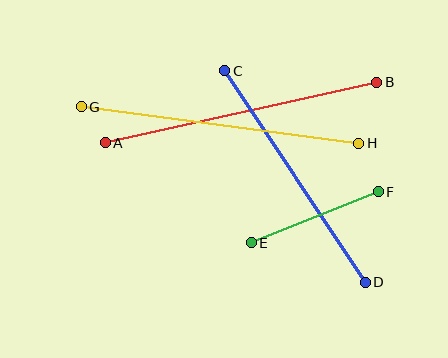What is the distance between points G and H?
The distance is approximately 280 pixels.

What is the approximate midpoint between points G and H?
The midpoint is at approximately (220, 125) pixels.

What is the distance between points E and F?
The distance is approximately 137 pixels.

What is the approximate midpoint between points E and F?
The midpoint is at approximately (315, 217) pixels.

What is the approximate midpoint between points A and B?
The midpoint is at approximately (241, 113) pixels.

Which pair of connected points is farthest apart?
Points G and H are farthest apart.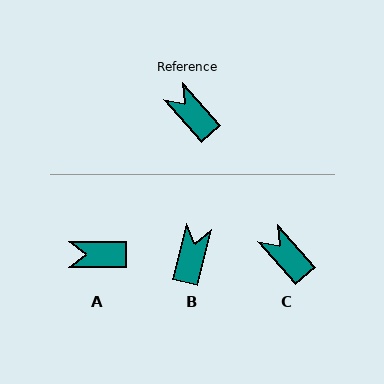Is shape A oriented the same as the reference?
No, it is off by about 49 degrees.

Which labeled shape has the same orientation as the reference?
C.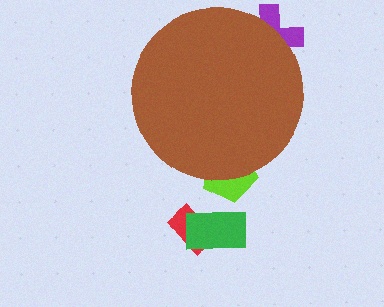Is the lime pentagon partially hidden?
Yes, the lime pentagon is partially hidden behind the brown circle.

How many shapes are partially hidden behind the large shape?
2 shapes are partially hidden.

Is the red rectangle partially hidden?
No, the red rectangle is fully visible.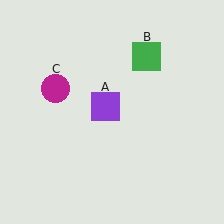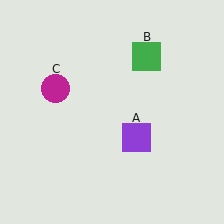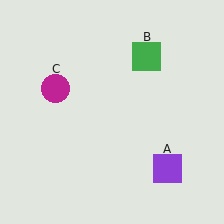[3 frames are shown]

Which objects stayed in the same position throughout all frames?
Green square (object B) and magenta circle (object C) remained stationary.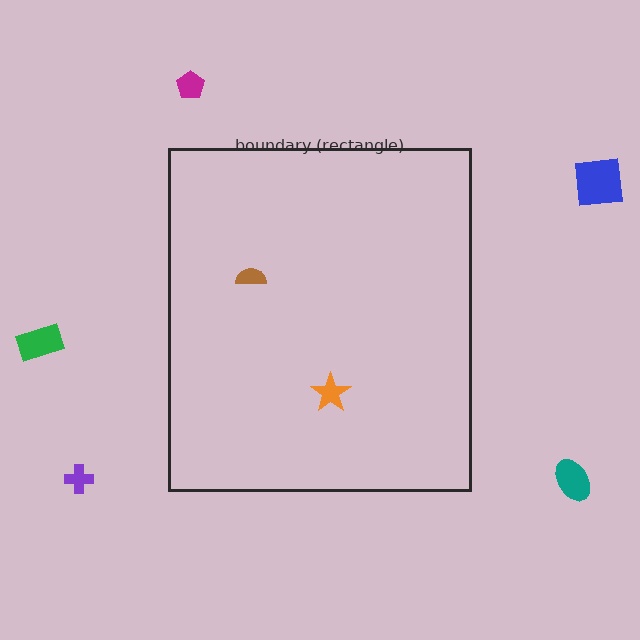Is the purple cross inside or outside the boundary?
Outside.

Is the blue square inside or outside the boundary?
Outside.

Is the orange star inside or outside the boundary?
Inside.